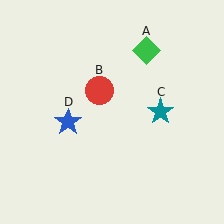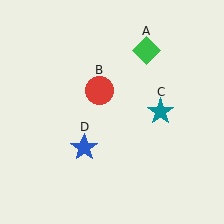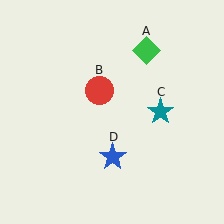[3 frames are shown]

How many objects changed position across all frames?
1 object changed position: blue star (object D).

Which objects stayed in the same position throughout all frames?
Green diamond (object A) and red circle (object B) and teal star (object C) remained stationary.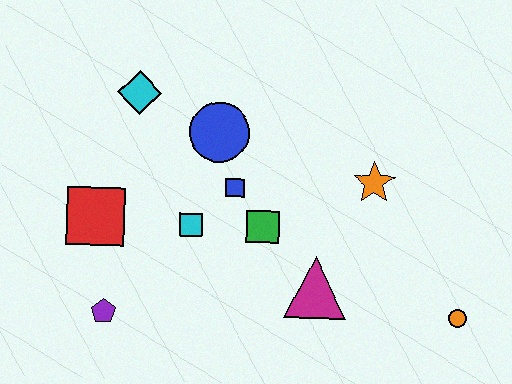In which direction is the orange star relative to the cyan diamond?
The orange star is to the right of the cyan diamond.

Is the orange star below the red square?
No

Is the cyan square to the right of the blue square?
No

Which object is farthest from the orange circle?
The cyan diamond is farthest from the orange circle.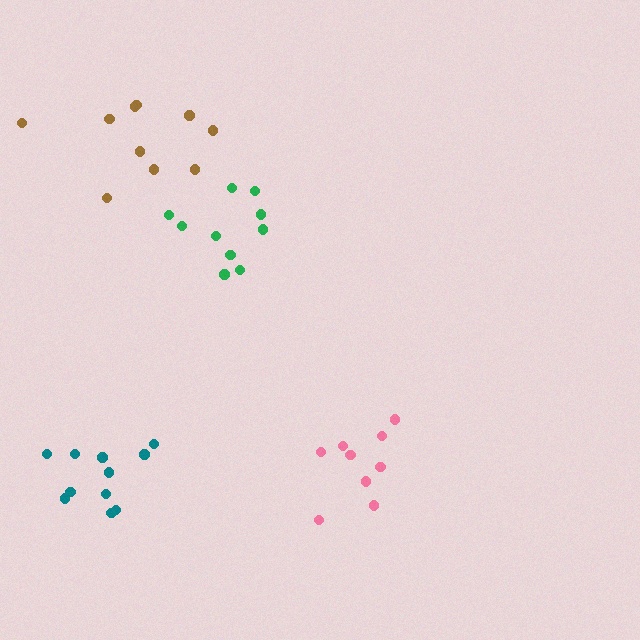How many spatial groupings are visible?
There are 4 spatial groupings.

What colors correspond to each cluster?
The clusters are colored: pink, teal, green, brown.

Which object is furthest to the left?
The teal cluster is leftmost.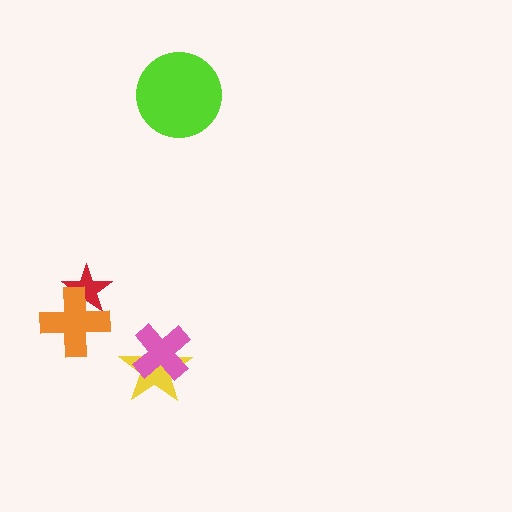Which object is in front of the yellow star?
The pink cross is in front of the yellow star.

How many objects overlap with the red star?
1 object overlaps with the red star.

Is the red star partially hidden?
Yes, it is partially covered by another shape.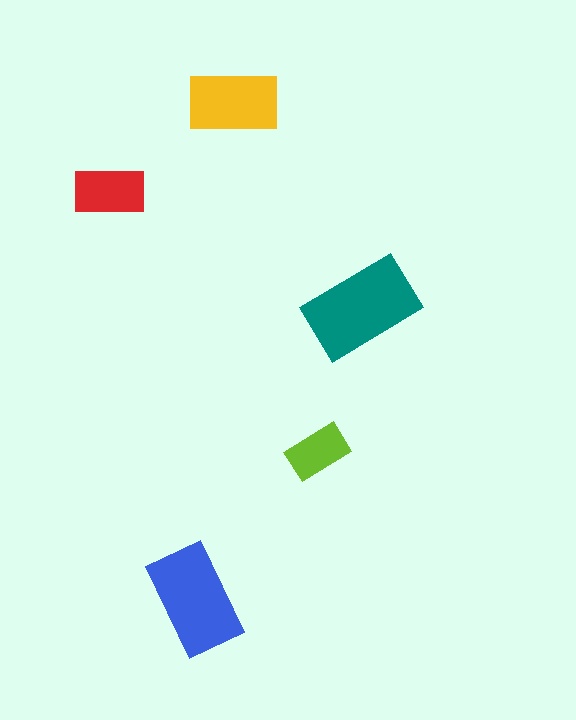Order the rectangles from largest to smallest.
the teal one, the blue one, the yellow one, the red one, the lime one.